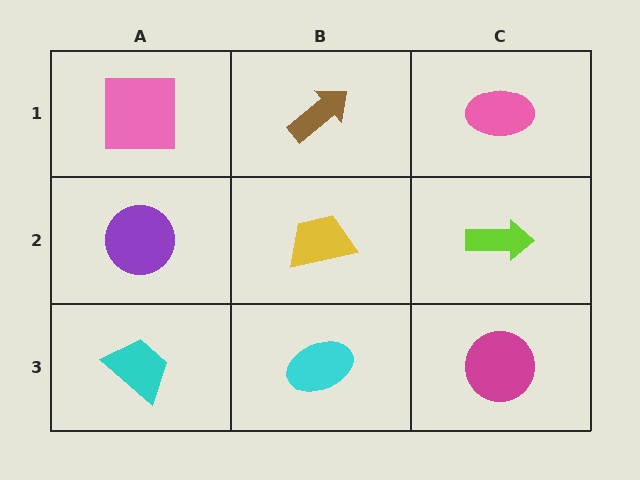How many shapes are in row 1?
3 shapes.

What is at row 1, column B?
A brown arrow.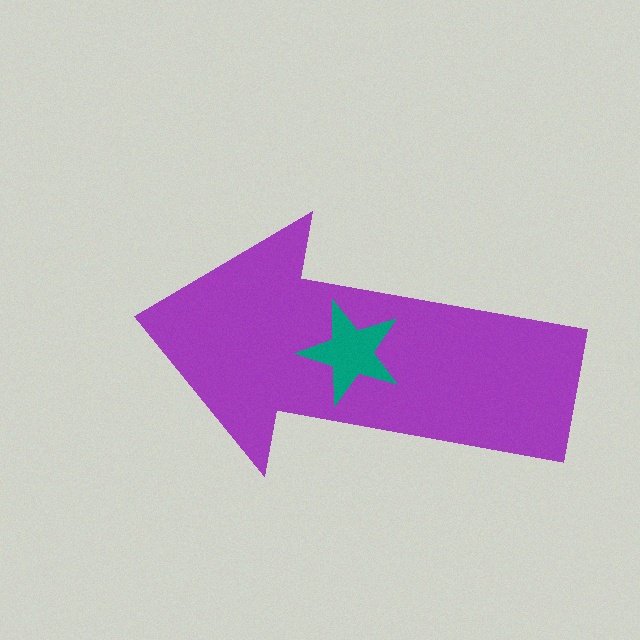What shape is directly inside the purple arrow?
The teal star.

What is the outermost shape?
The purple arrow.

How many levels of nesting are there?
2.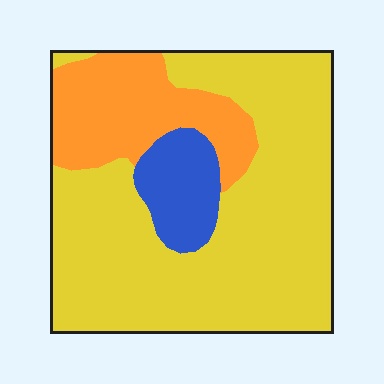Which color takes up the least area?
Blue, at roughly 10%.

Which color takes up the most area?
Yellow, at roughly 70%.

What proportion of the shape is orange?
Orange takes up about one fifth (1/5) of the shape.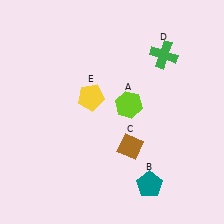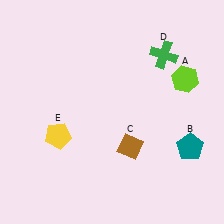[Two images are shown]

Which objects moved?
The objects that moved are: the lime hexagon (A), the teal pentagon (B), the yellow pentagon (E).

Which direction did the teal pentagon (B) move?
The teal pentagon (B) moved right.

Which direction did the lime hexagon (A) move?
The lime hexagon (A) moved right.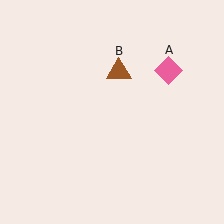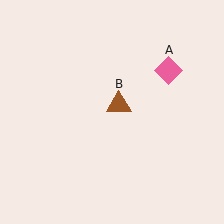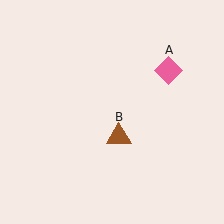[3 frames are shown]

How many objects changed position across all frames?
1 object changed position: brown triangle (object B).